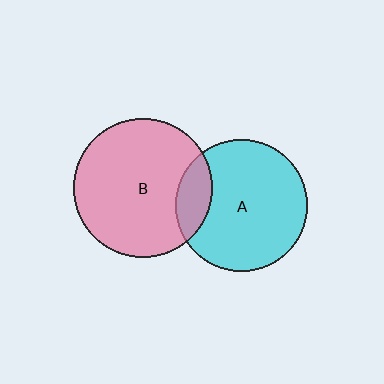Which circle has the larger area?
Circle B (pink).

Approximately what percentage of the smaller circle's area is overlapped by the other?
Approximately 15%.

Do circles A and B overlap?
Yes.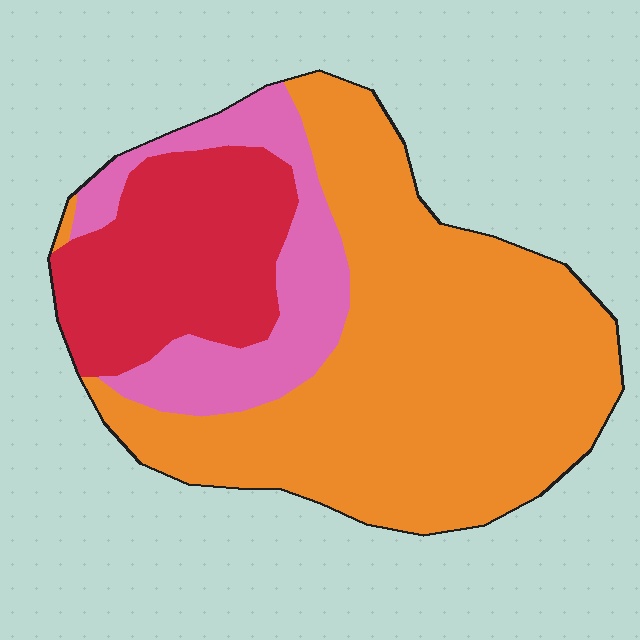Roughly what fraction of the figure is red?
Red covers 23% of the figure.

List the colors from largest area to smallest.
From largest to smallest: orange, red, pink.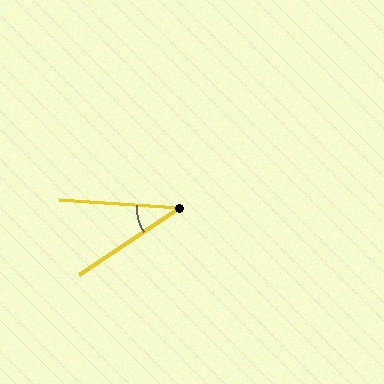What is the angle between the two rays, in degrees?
Approximately 38 degrees.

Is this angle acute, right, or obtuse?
It is acute.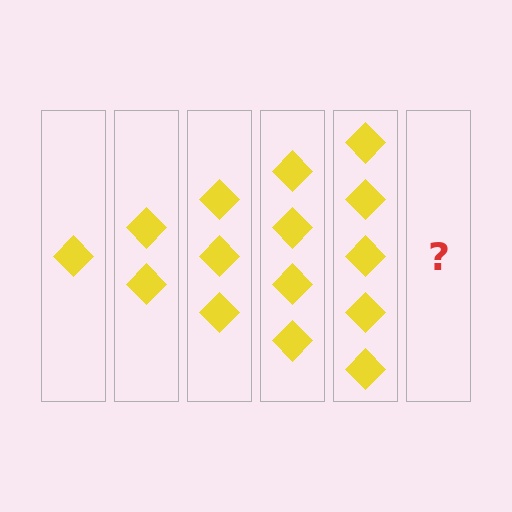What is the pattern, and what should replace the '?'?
The pattern is that each step adds one more diamond. The '?' should be 6 diamonds.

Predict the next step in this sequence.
The next step is 6 diamonds.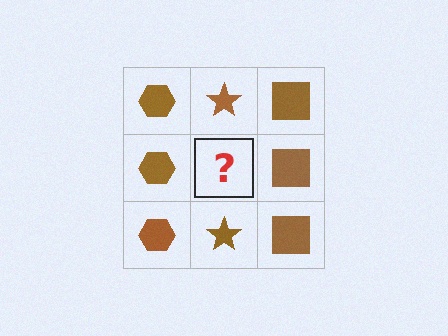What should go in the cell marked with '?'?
The missing cell should contain a brown star.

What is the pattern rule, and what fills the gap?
The rule is that each column has a consistent shape. The gap should be filled with a brown star.